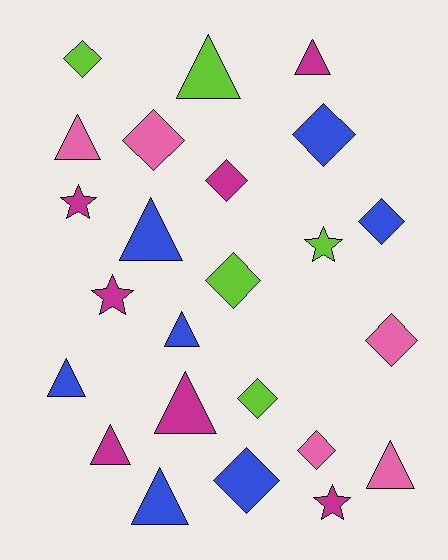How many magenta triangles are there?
There are 3 magenta triangles.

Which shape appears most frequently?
Diamond, with 10 objects.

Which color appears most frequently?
Magenta, with 7 objects.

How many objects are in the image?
There are 24 objects.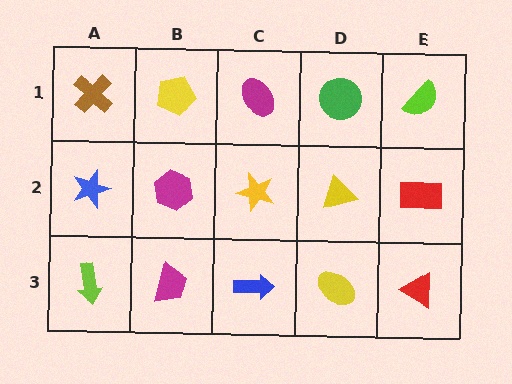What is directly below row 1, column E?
A red rectangle.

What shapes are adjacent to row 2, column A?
A brown cross (row 1, column A), a lime arrow (row 3, column A), a magenta hexagon (row 2, column B).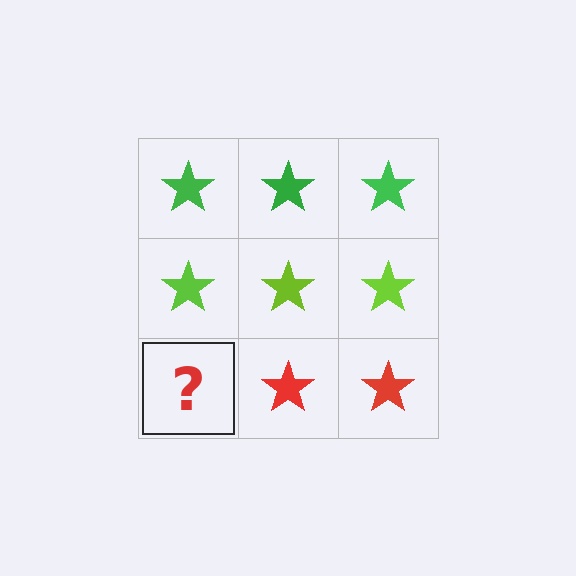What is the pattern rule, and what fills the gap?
The rule is that each row has a consistent color. The gap should be filled with a red star.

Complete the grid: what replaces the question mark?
The question mark should be replaced with a red star.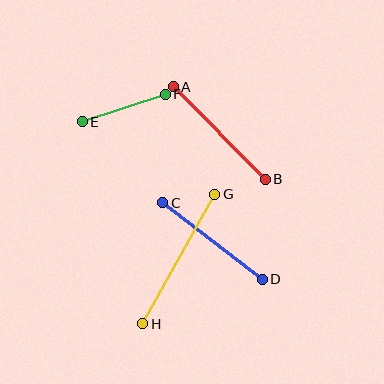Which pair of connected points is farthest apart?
Points G and H are farthest apart.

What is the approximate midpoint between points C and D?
The midpoint is at approximately (213, 241) pixels.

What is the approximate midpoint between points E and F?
The midpoint is at approximately (124, 108) pixels.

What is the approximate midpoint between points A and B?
The midpoint is at approximately (219, 133) pixels.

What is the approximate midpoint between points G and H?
The midpoint is at approximately (179, 259) pixels.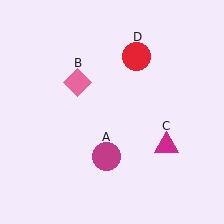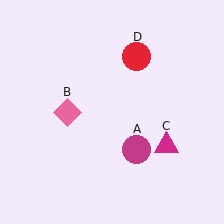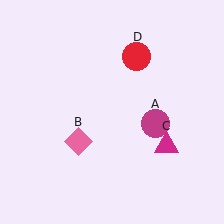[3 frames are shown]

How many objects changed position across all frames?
2 objects changed position: magenta circle (object A), pink diamond (object B).